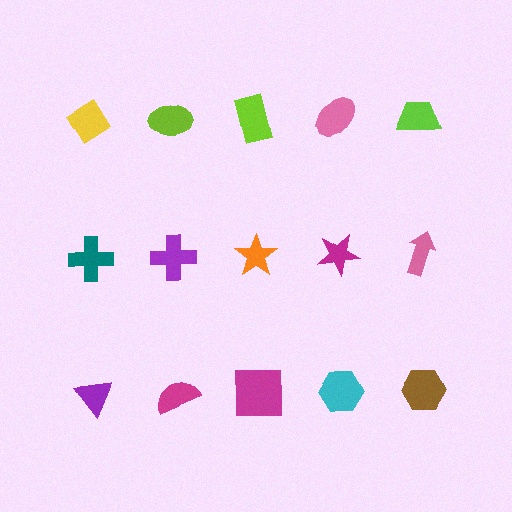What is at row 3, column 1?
A purple triangle.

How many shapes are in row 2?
5 shapes.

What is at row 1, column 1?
A yellow diamond.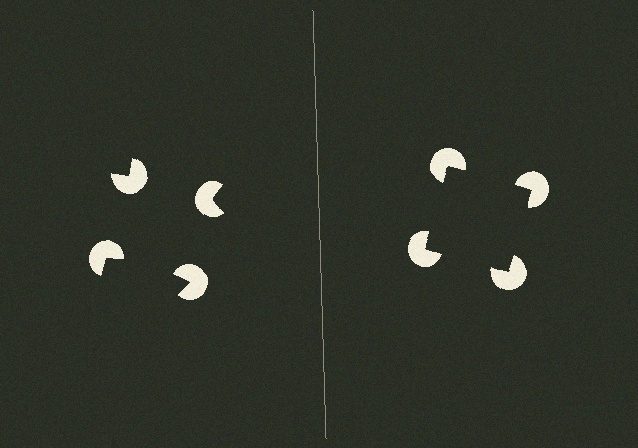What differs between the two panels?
The pac-man discs are positioned identically on both sides; only the wedge orientations differ. On the right they align to a square; on the left they are misaligned.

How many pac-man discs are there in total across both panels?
8 — 4 on each side.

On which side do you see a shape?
An illusory square appears on the right side. On the left side the wedge cuts are rotated, so no coherent shape forms.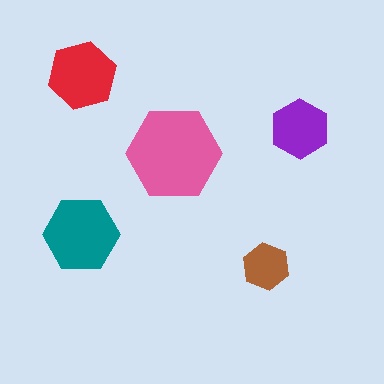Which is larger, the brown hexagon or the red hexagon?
The red one.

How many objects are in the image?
There are 5 objects in the image.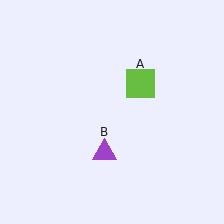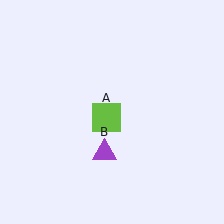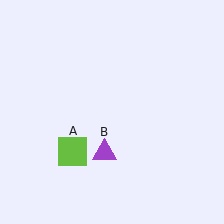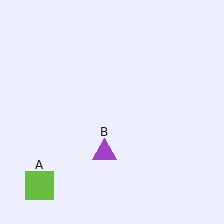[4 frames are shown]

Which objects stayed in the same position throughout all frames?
Purple triangle (object B) remained stationary.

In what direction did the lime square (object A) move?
The lime square (object A) moved down and to the left.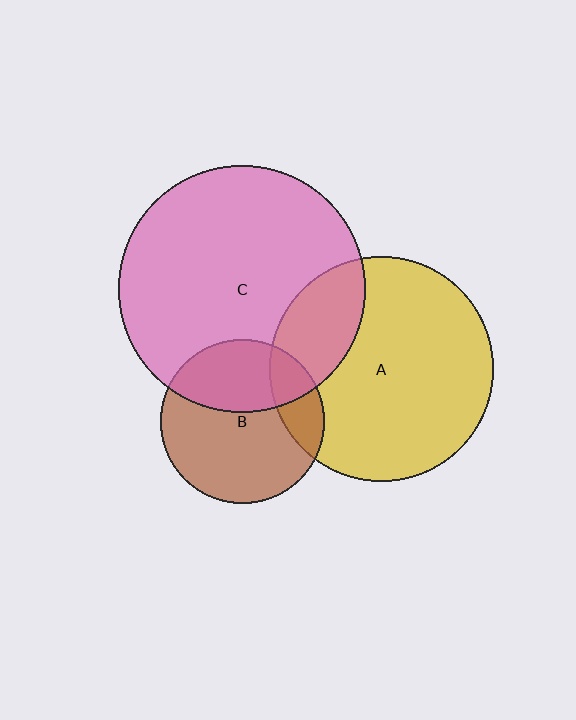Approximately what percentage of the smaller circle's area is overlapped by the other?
Approximately 20%.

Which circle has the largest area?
Circle C (pink).